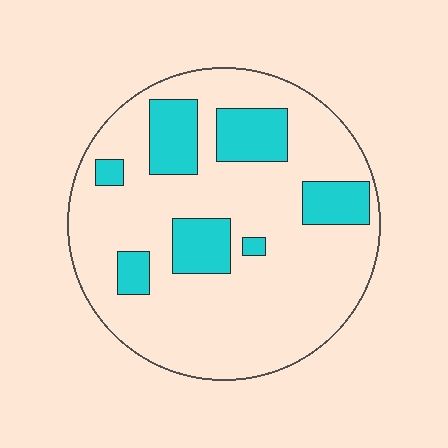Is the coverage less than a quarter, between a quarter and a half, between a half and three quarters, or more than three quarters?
Less than a quarter.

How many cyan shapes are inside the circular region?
7.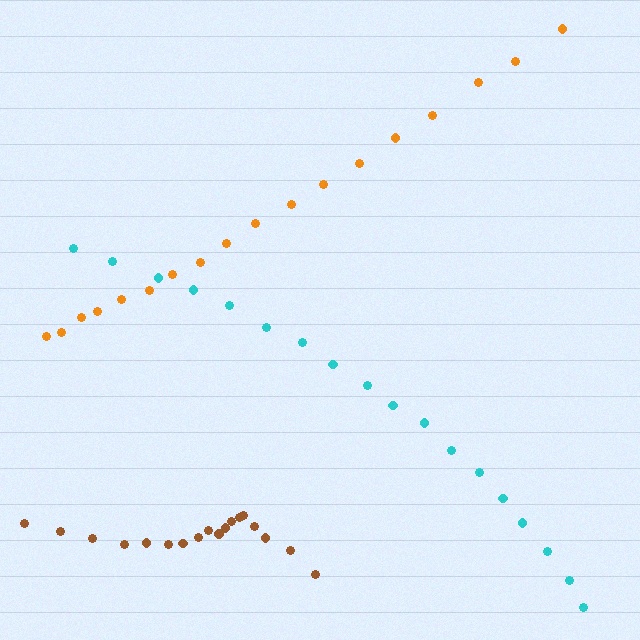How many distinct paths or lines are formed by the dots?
There are 3 distinct paths.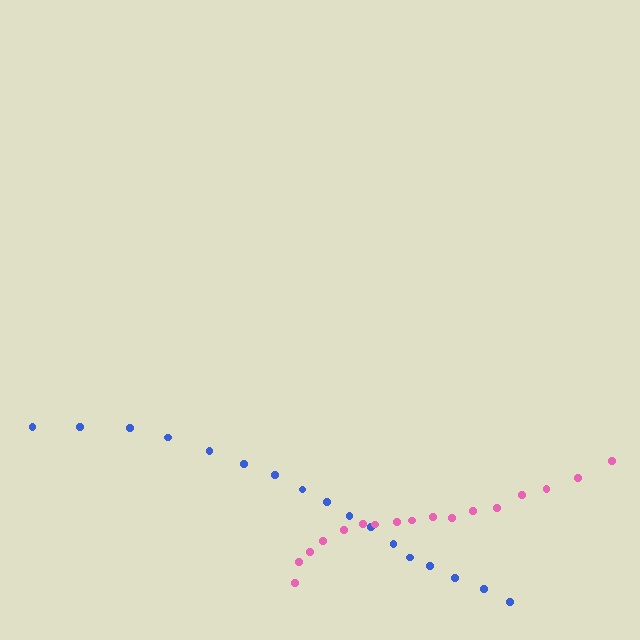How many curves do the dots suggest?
There are 2 distinct paths.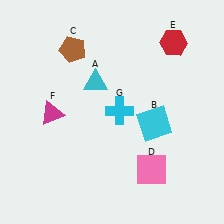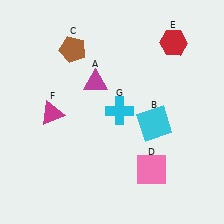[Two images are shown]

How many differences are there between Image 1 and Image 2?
There is 1 difference between the two images.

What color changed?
The triangle (A) changed from cyan in Image 1 to magenta in Image 2.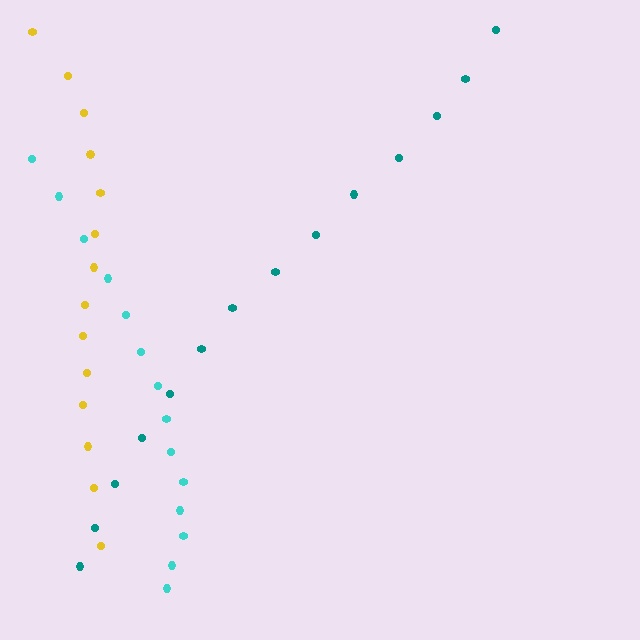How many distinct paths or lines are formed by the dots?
There are 3 distinct paths.